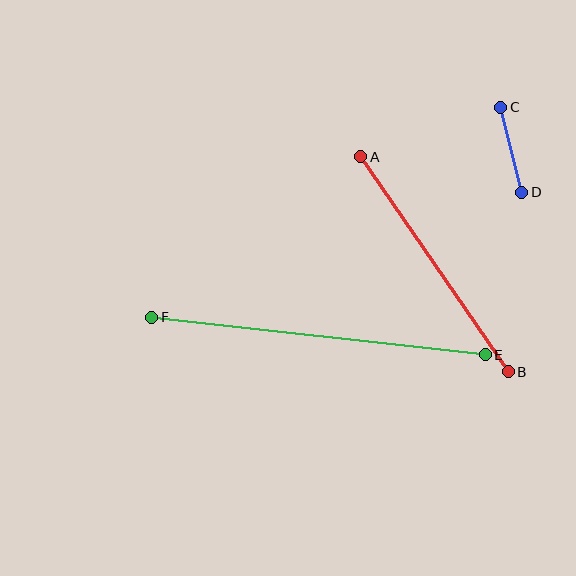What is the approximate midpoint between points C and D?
The midpoint is at approximately (511, 150) pixels.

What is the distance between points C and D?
The distance is approximately 87 pixels.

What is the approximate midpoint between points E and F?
The midpoint is at approximately (318, 336) pixels.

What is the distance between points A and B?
The distance is approximately 261 pixels.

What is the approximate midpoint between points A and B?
The midpoint is at approximately (434, 264) pixels.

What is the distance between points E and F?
The distance is approximately 336 pixels.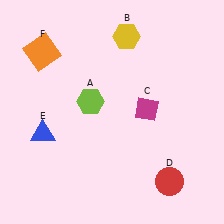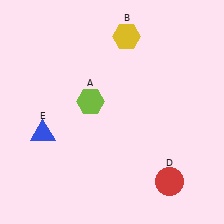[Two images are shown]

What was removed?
The magenta diamond (C), the orange square (F) were removed in Image 2.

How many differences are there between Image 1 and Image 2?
There are 2 differences between the two images.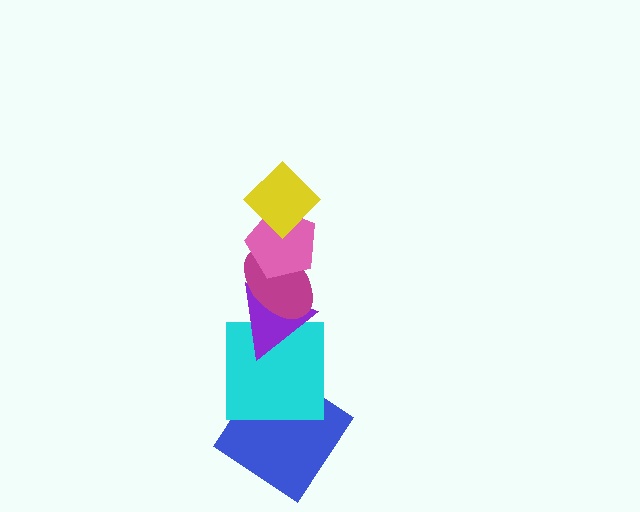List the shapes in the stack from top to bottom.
From top to bottom: the yellow diamond, the pink pentagon, the magenta ellipse, the purple triangle, the cyan square, the blue diamond.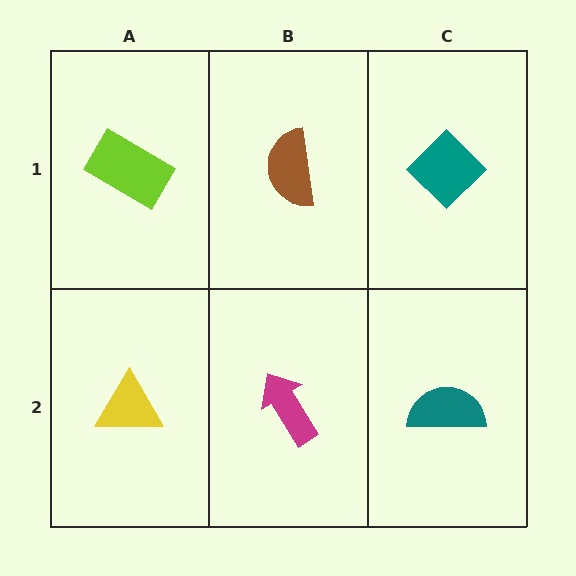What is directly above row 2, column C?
A teal diamond.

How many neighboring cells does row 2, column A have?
2.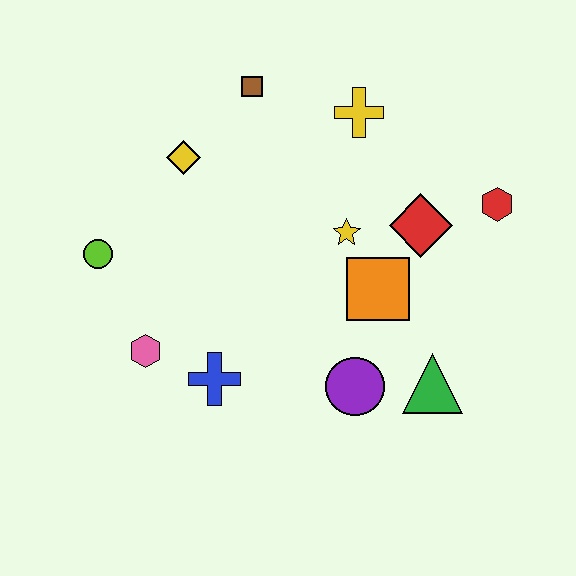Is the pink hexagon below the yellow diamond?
Yes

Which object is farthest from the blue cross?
The red hexagon is farthest from the blue cross.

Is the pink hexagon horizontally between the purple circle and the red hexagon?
No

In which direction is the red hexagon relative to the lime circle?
The red hexagon is to the right of the lime circle.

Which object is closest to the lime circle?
The pink hexagon is closest to the lime circle.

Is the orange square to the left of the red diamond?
Yes